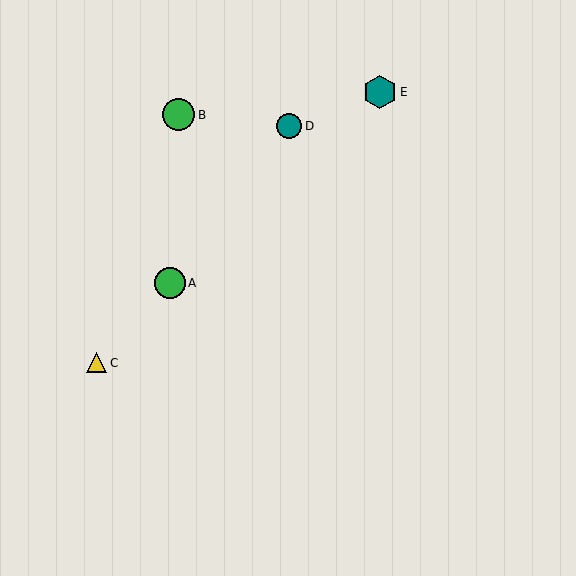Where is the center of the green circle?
The center of the green circle is at (179, 115).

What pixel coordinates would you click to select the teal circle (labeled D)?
Click at (289, 126) to select the teal circle D.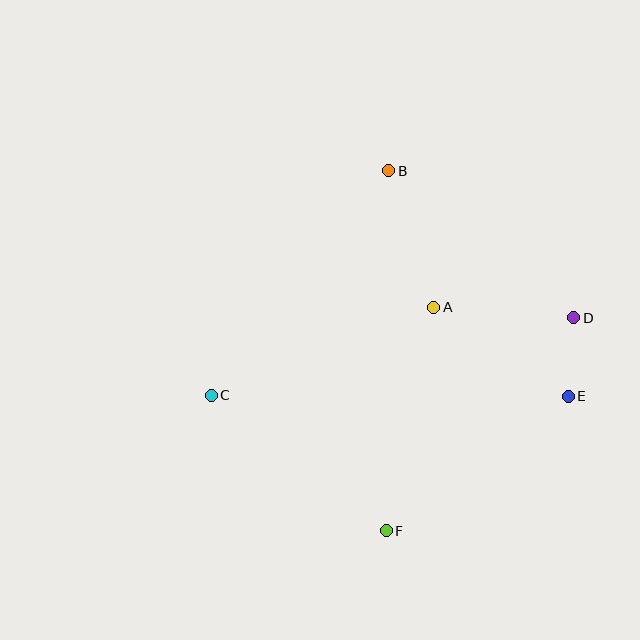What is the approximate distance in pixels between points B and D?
The distance between B and D is approximately 237 pixels.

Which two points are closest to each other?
Points D and E are closest to each other.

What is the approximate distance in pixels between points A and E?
The distance between A and E is approximately 161 pixels.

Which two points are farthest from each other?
Points C and D are farthest from each other.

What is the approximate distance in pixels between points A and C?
The distance between A and C is approximately 239 pixels.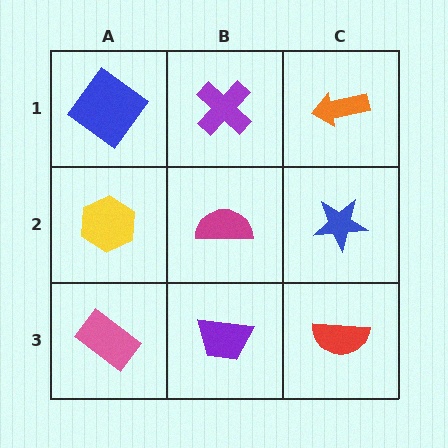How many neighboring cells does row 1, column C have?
2.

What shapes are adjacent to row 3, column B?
A magenta semicircle (row 2, column B), a pink rectangle (row 3, column A), a red semicircle (row 3, column C).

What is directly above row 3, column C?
A blue star.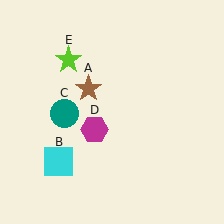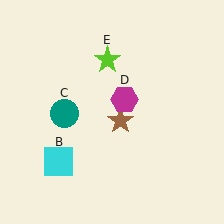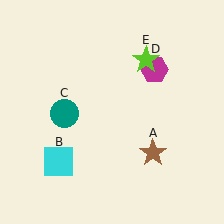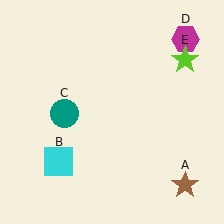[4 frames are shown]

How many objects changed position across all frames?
3 objects changed position: brown star (object A), magenta hexagon (object D), lime star (object E).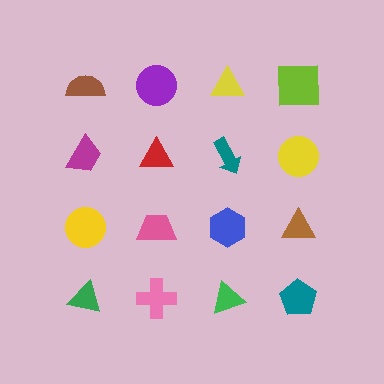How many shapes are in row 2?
4 shapes.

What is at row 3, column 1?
A yellow circle.